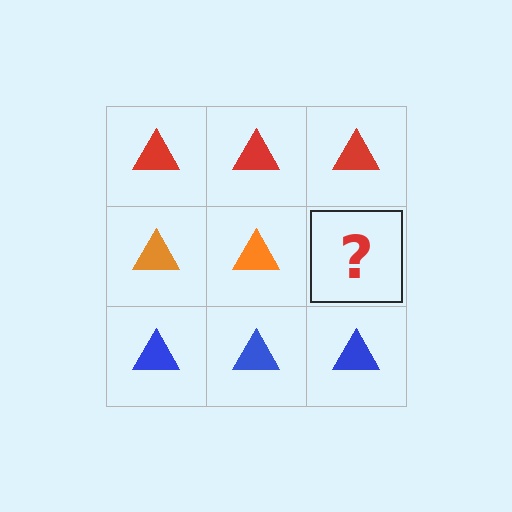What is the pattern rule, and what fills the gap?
The rule is that each row has a consistent color. The gap should be filled with an orange triangle.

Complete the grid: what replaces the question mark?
The question mark should be replaced with an orange triangle.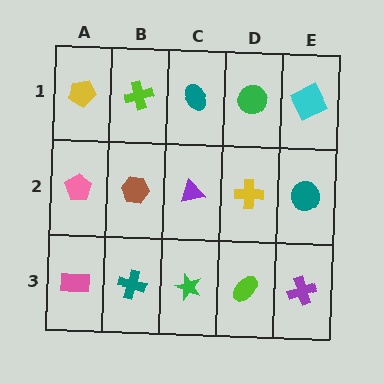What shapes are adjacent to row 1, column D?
A yellow cross (row 2, column D), a teal ellipse (row 1, column C), a cyan square (row 1, column E).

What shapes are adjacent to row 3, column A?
A pink pentagon (row 2, column A), a teal cross (row 3, column B).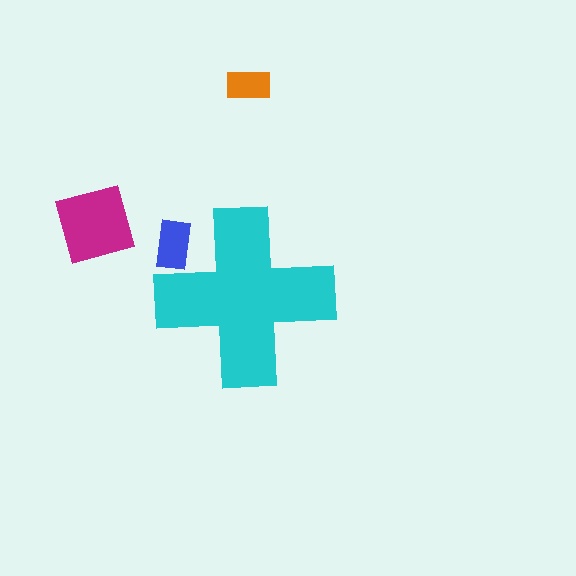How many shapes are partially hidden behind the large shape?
1 shape is partially hidden.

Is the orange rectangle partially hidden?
No, the orange rectangle is fully visible.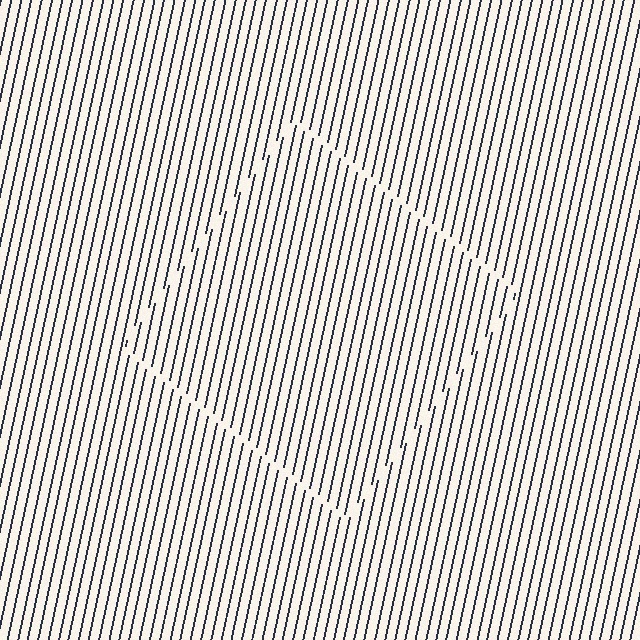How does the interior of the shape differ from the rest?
The interior of the shape contains the same grating, shifted by half a period — the contour is defined by the phase discontinuity where line-ends from the inner and outer gratings abut.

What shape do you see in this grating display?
An illusory square. The interior of the shape contains the same grating, shifted by half a period — the contour is defined by the phase discontinuity where line-ends from the inner and outer gratings abut.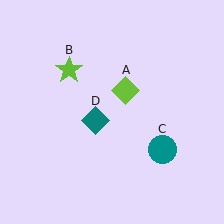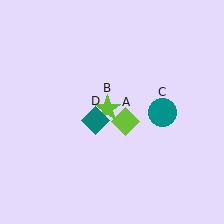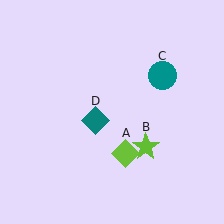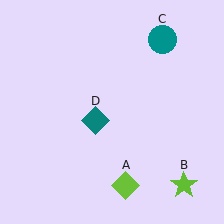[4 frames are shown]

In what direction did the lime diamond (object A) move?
The lime diamond (object A) moved down.